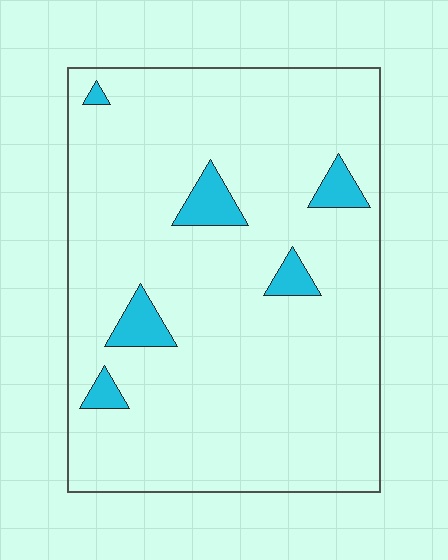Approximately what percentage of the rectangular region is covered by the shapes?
Approximately 5%.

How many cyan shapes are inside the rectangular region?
6.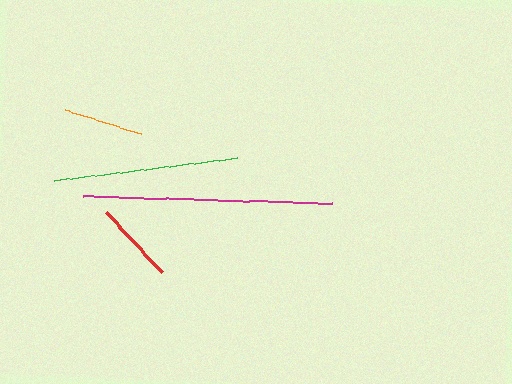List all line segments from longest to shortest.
From longest to shortest: magenta, green, red, orange.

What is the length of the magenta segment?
The magenta segment is approximately 249 pixels long.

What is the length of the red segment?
The red segment is approximately 83 pixels long.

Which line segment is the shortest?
The orange line is the shortest at approximately 80 pixels.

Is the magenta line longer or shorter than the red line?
The magenta line is longer than the red line.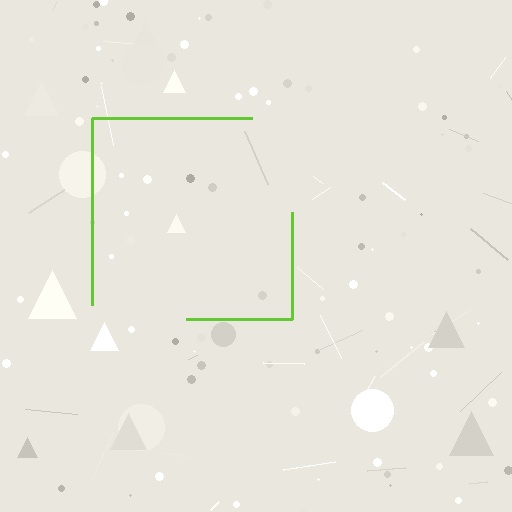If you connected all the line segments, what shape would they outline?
They would outline a square.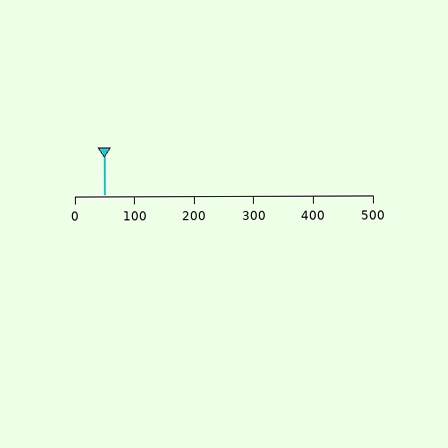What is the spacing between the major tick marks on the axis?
The major ticks are spaced 100 apart.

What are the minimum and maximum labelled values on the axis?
The axis runs from 0 to 500.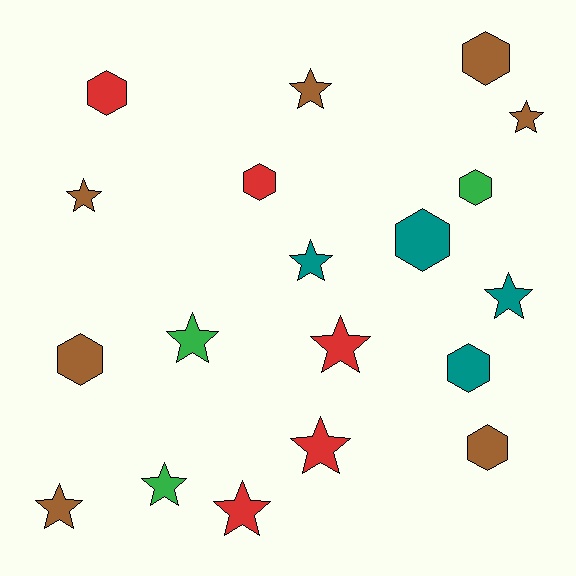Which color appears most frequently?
Brown, with 7 objects.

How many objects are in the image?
There are 19 objects.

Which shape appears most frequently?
Star, with 11 objects.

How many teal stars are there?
There are 2 teal stars.